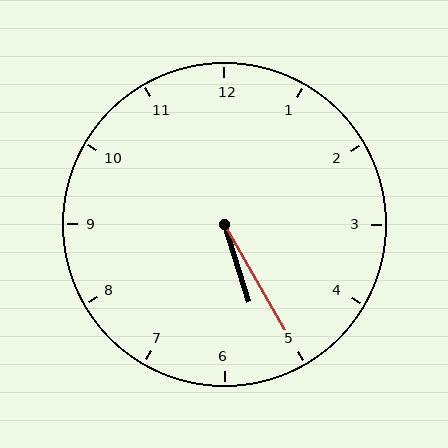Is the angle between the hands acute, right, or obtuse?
It is acute.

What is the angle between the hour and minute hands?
Approximately 12 degrees.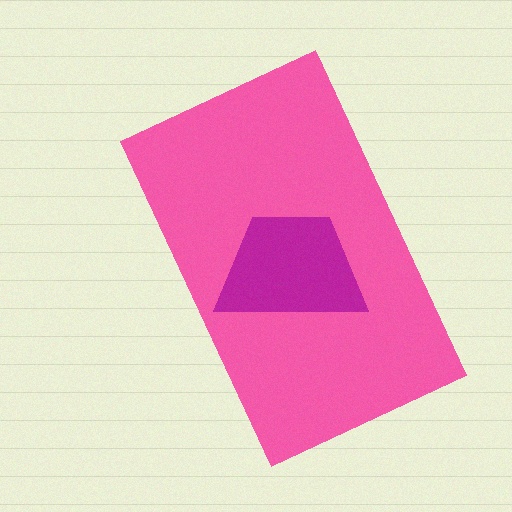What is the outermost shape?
The pink rectangle.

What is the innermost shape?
The magenta trapezoid.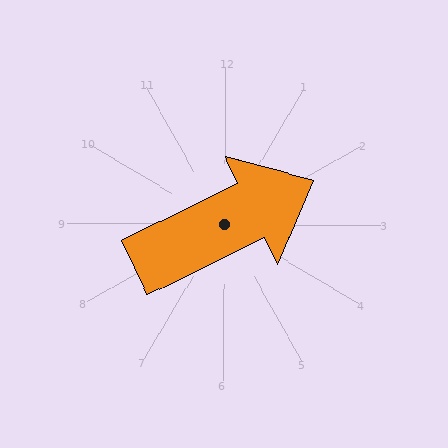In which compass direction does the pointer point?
Northeast.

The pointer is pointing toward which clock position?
Roughly 2 o'clock.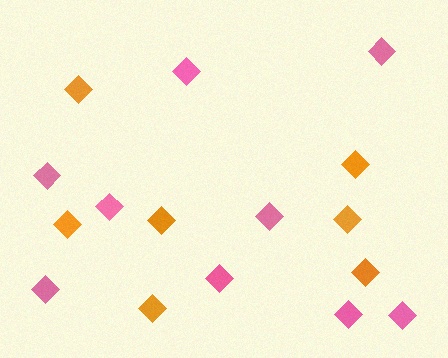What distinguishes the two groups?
There are 2 groups: one group of orange diamonds (7) and one group of pink diamonds (9).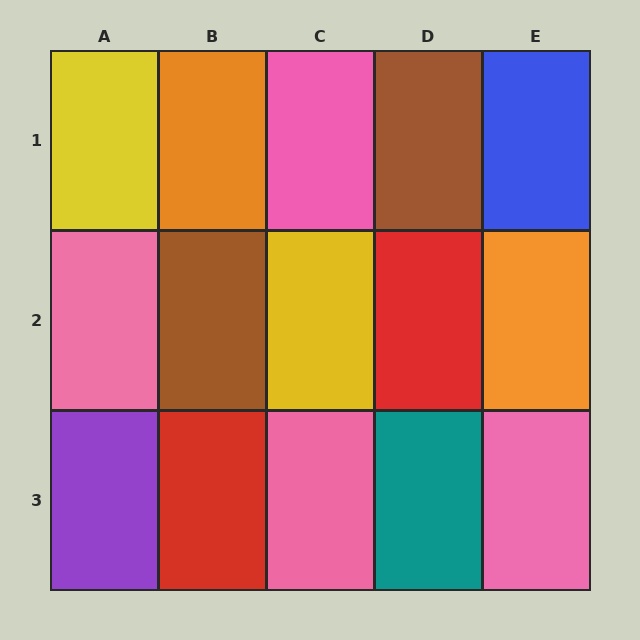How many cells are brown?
2 cells are brown.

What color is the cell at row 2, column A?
Pink.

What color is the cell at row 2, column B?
Brown.